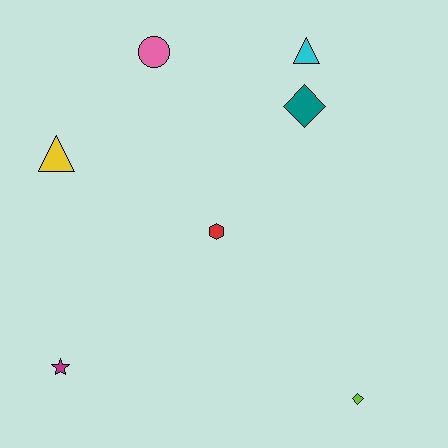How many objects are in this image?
There are 7 objects.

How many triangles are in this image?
There are 2 triangles.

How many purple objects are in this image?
There are no purple objects.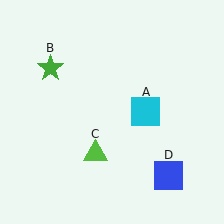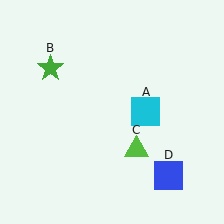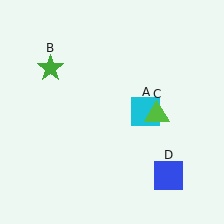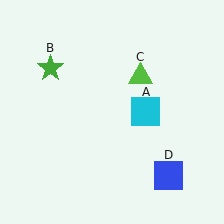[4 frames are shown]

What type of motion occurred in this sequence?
The lime triangle (object C) rotated counterclockwise around the center of the scene.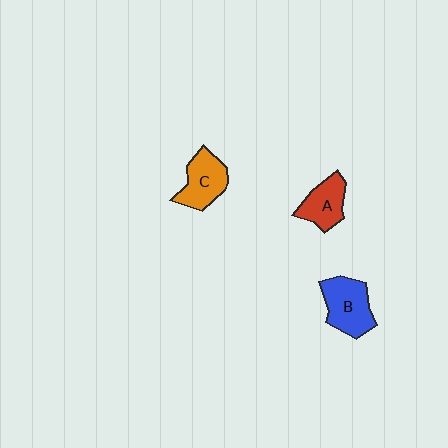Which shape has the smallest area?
Shape A (red).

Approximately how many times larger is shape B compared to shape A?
Approximately 1.3 times.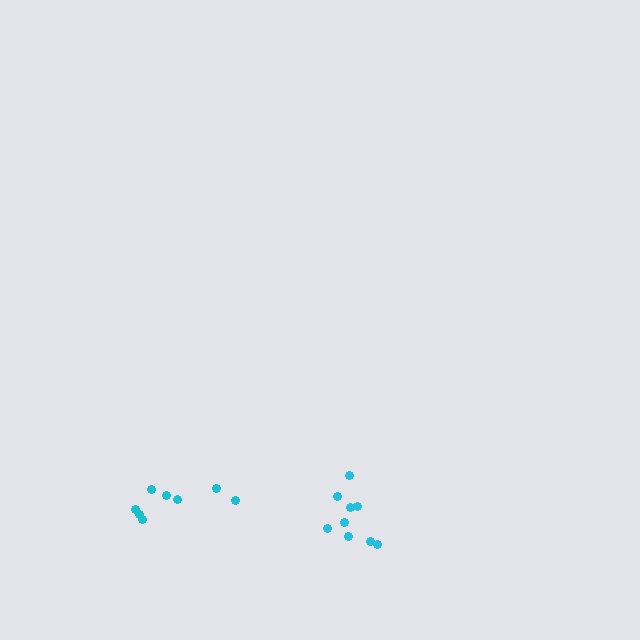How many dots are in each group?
Group 1: 9 dots, Group 2: 8 dots (17 total).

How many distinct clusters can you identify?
There are 2 distinct clusters.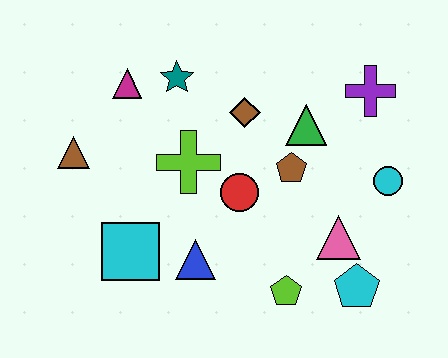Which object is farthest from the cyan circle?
The brown triangle is farthest from the cyan circle.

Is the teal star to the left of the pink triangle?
Yes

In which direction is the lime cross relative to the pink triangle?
The lime cross is to the left of the pink triangle.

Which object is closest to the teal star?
The magenta triangle is closest to the teal star.